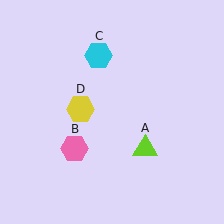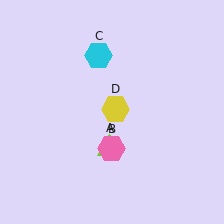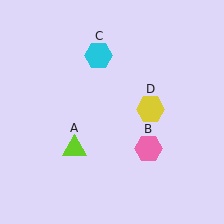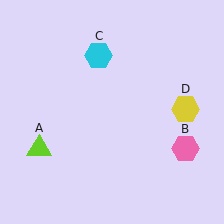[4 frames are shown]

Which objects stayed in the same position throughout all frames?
Cyan hexagon (object C) remained stationary.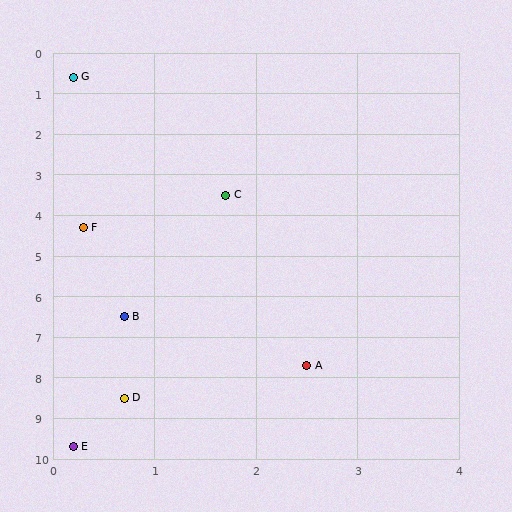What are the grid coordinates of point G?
Point G is at approximately (0.2, 0.6).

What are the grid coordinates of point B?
Point B is at approximately (0.7, 6.5).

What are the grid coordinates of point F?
Point F is at approximately (0.3, 4.3).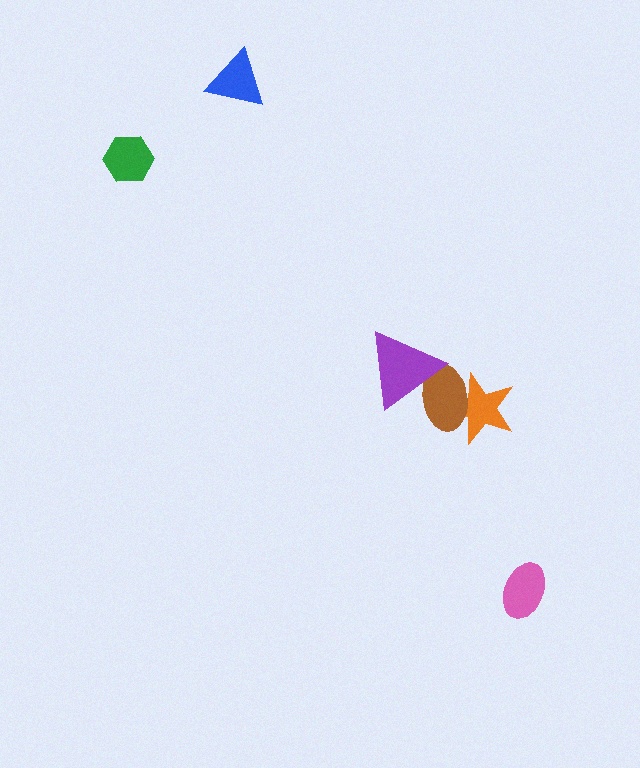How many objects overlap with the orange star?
1 object overlaps with the orange star.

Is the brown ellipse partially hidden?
Yes, it is partially covered by another shape.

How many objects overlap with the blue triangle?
0 objects overlap with the blue triangle.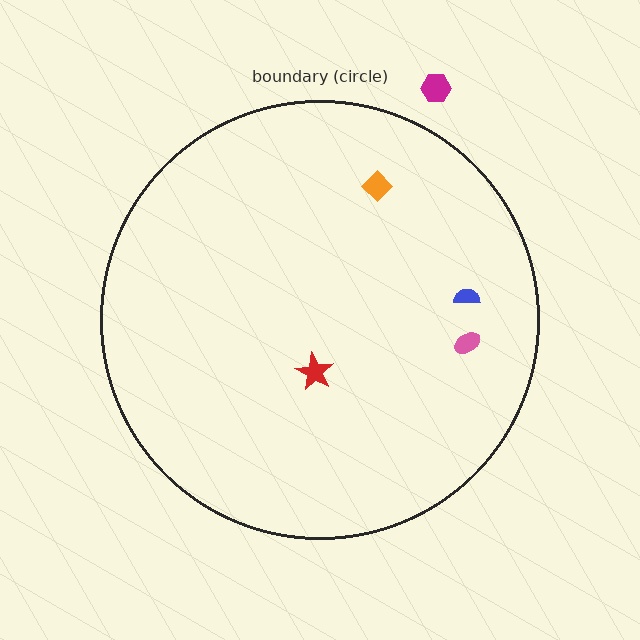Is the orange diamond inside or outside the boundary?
Inside.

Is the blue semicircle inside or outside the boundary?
Inside.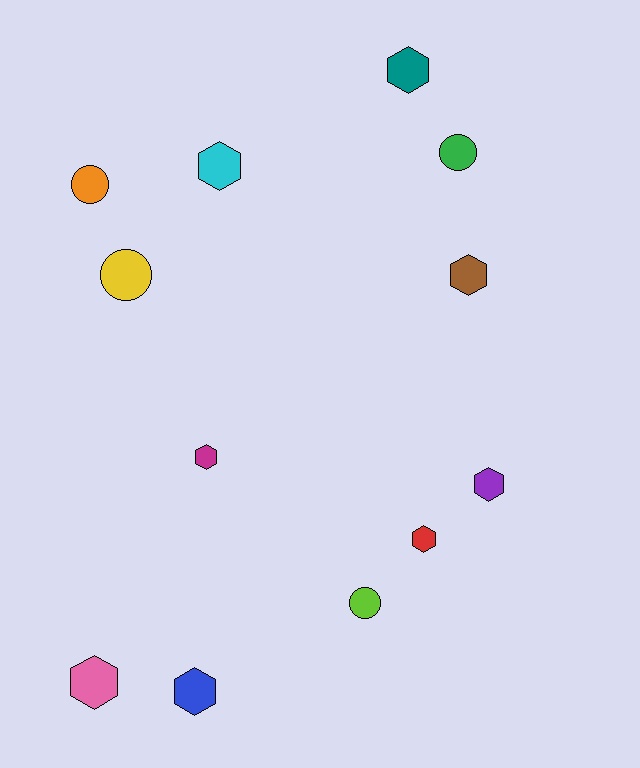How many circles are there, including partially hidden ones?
There are 4 circles.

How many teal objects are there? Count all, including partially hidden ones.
There is 1 teal object.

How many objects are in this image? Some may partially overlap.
There are 12 objects.